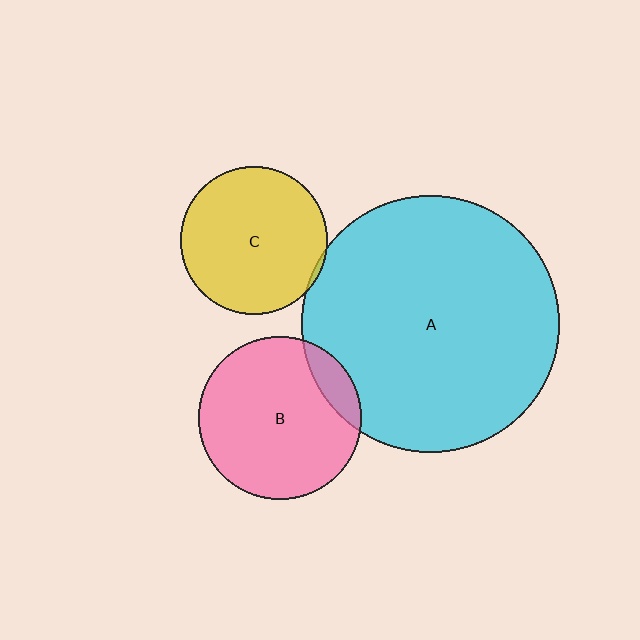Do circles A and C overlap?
Yes.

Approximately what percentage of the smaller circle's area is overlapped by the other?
Approximately 5%.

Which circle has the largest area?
Circle A (cyan).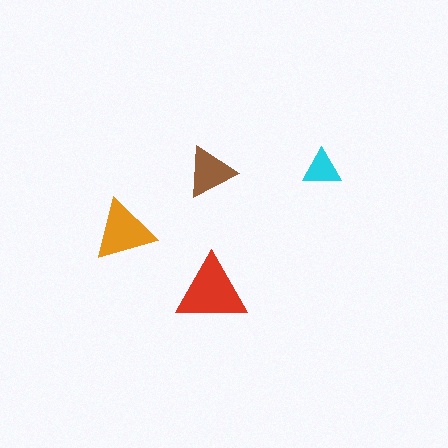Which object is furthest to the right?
The cyan triangle is rightmost.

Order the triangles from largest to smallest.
the red one, the orange one, the brown one, the cyan one.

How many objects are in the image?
There are 4 objects in the image.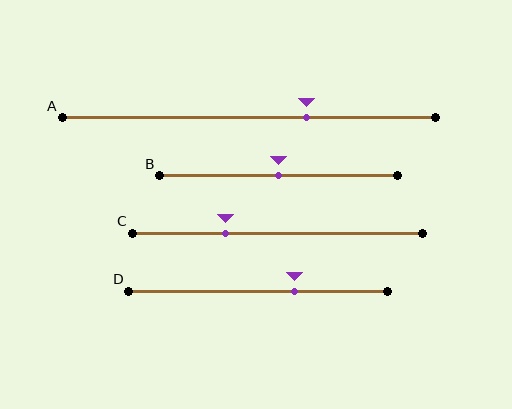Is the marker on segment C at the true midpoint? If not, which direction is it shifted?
No, the marker on segment C is shifted to the left by about 18% of the segment length.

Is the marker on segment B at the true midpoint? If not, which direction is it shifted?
Yes, the marker on segment B is at the true midpoint.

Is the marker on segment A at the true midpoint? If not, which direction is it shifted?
No, the marker on segment A is shifted to the right by about 15% of the segment length.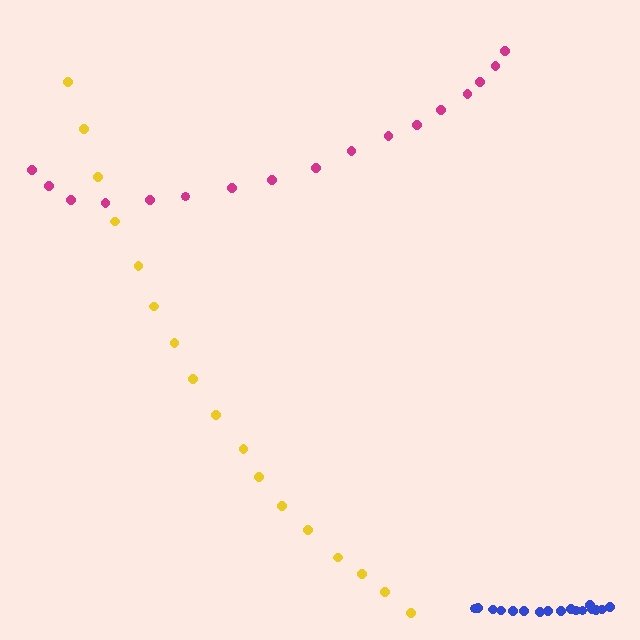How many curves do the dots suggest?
There are 3 distinct paths.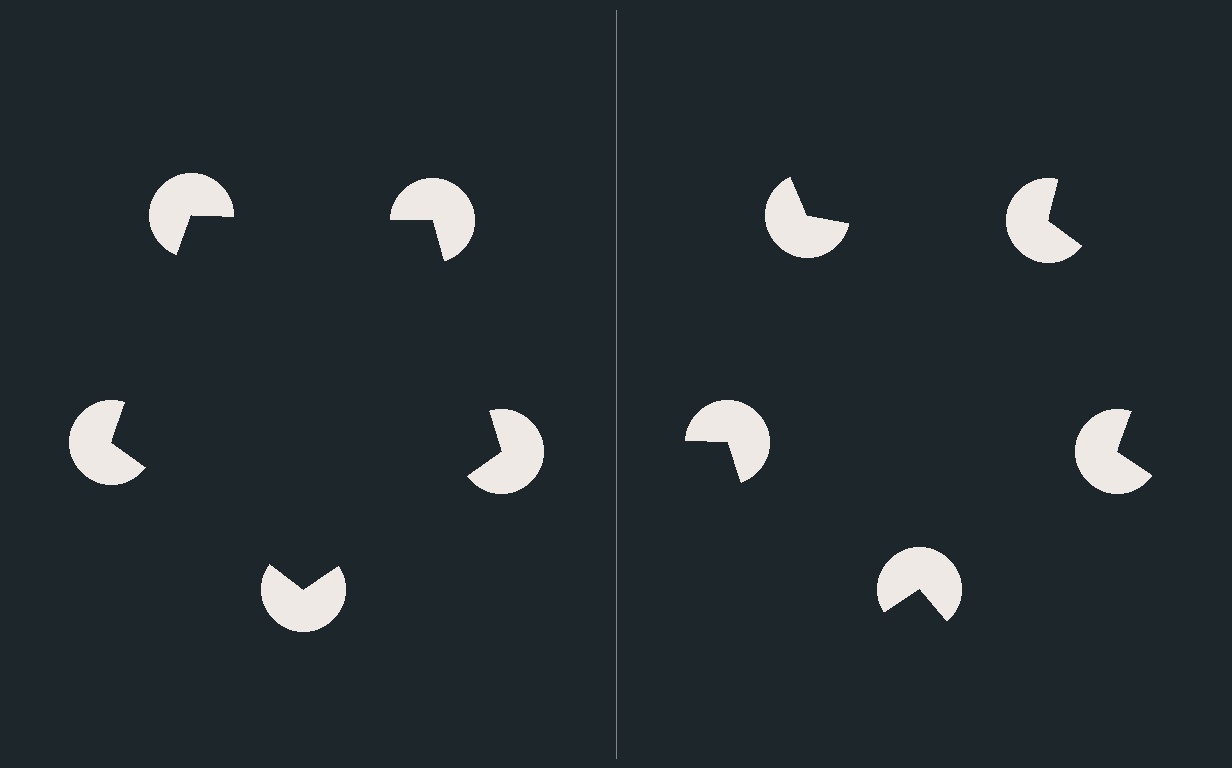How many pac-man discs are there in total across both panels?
10 — 5 on each side.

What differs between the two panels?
The pac-man discs are positioned identically on both sides; only the wedge orientations differ. On the left they align to a pentagon; on the right they are misaligned.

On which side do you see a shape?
An illusory pentagon appears on the left side. On the right side the wedge cuts are rotated, so no coherent shape forms.